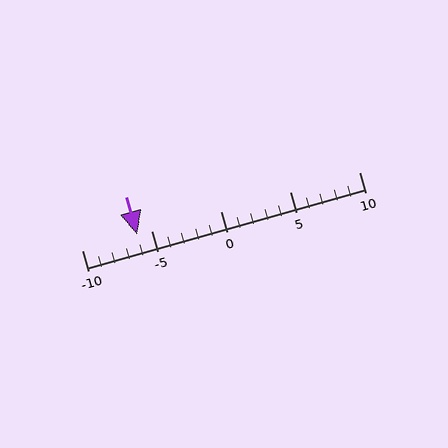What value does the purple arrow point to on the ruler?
The purple arrow points to approximately -6.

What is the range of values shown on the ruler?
The ruler shows values from -10 to 10.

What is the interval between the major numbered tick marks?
The major tick marks are spaced 5 units apart.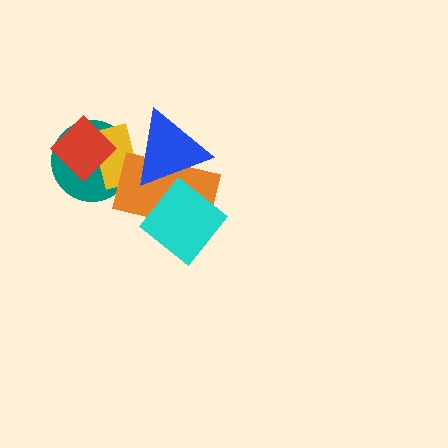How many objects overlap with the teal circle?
2 objects overlap with the teal circle.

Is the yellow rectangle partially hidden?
Yes, it is partially covered by another shape.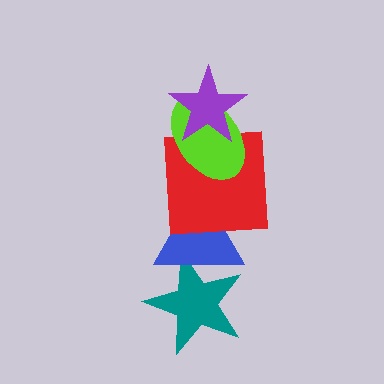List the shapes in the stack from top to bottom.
From top to bottom: the purple star, the lime ellipse, the red square, the blue triangle, the teal star.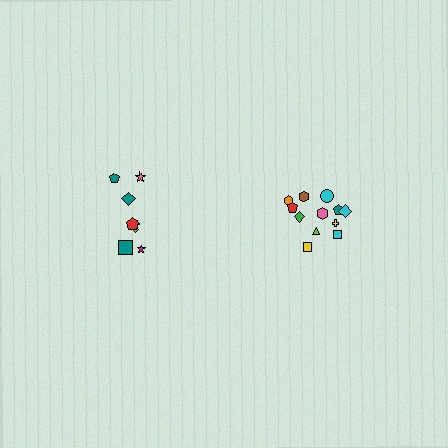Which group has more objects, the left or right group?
The right group.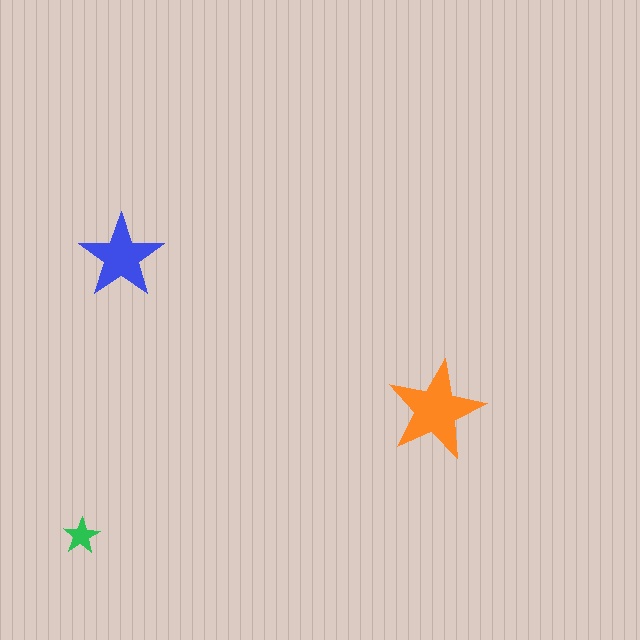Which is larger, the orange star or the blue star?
The orange one.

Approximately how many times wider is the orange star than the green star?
About 2.5 times wider.